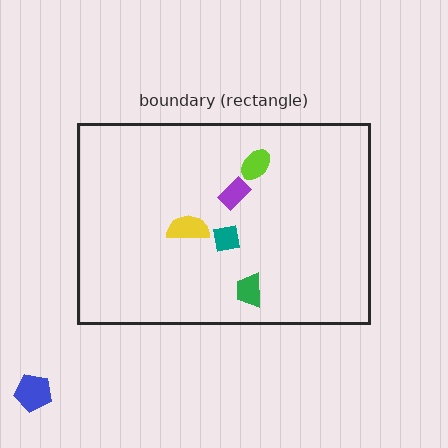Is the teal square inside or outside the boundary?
Inside.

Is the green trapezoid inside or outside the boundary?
Inside.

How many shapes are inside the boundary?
5 inside, 1 outside.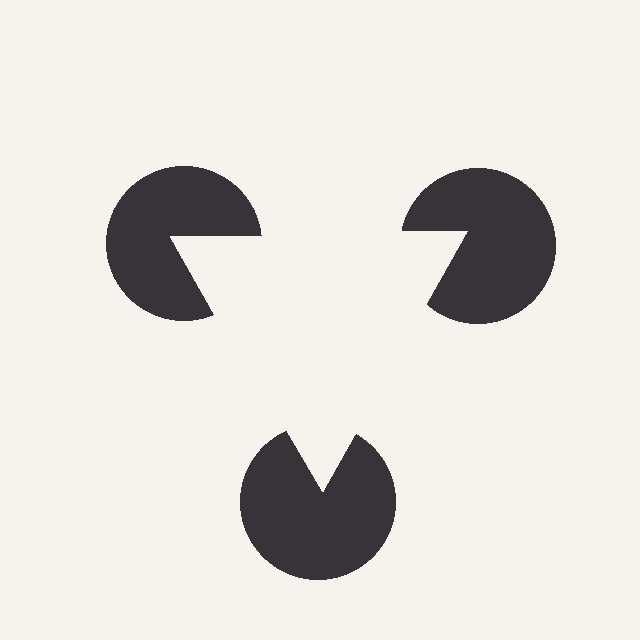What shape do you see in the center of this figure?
An illusory triangle — its edges are inferred from the aligned wedge cuts in the pac-man discs, not physically drawn.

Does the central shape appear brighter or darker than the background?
It typically appears slightly brighter than the background, even though no actual brightness change is drawn.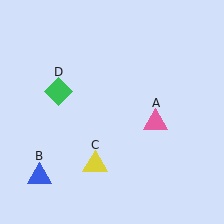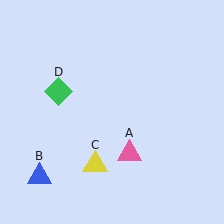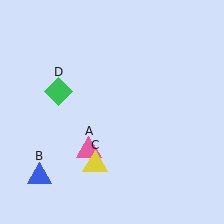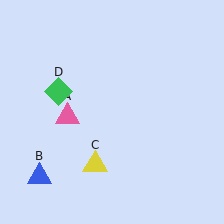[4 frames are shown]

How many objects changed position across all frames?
1 object changed position: pink triangle (object A).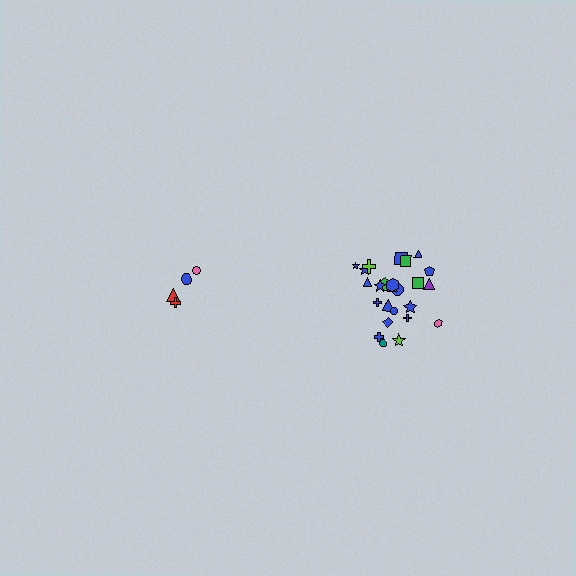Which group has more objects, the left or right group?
The right group.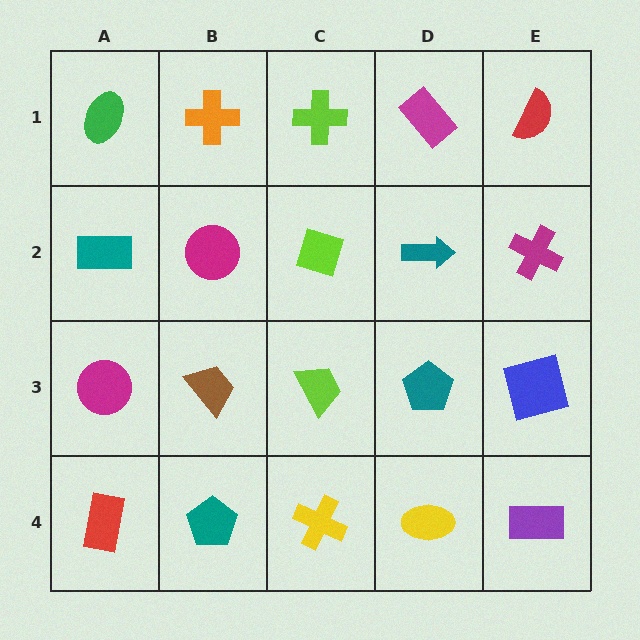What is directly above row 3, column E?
A magenta cross.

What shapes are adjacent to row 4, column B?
A brown trapezoid (row 3, column B), a red rectangle (row 4, column A), a yellow cross (row 4, column C).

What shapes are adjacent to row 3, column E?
A magenta cross (row 2, column E), a purple rectangle (row 4, column E), a teal pentagon (row 3, column D).